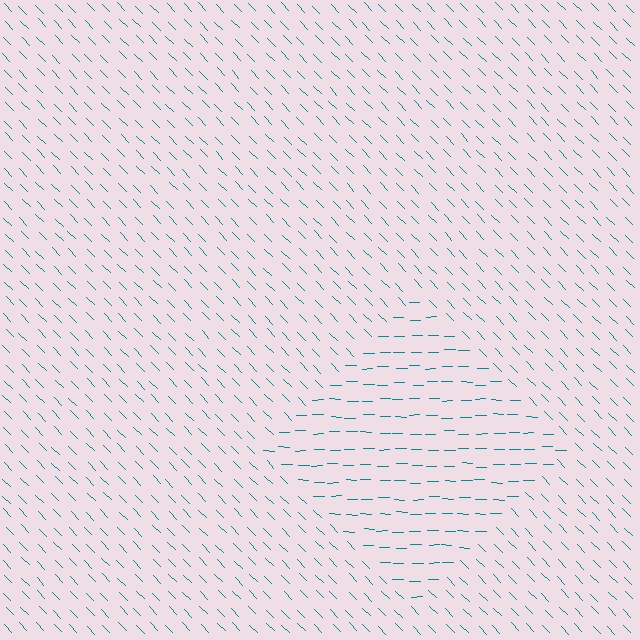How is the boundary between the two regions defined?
The boundary is defined purely by a change in line orientation (approximately 45 degrees difference). All lines are the same color and thickness.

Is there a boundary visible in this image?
Yes, there is a texture boundary formed by a change in line orientation.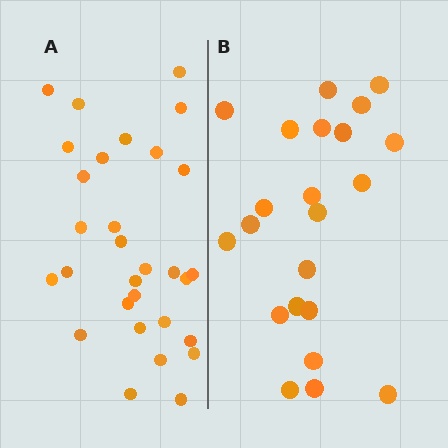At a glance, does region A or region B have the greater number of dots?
Region A (the left region) has more dots.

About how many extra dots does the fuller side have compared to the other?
Region A has roughly 8 or so more dots than region B.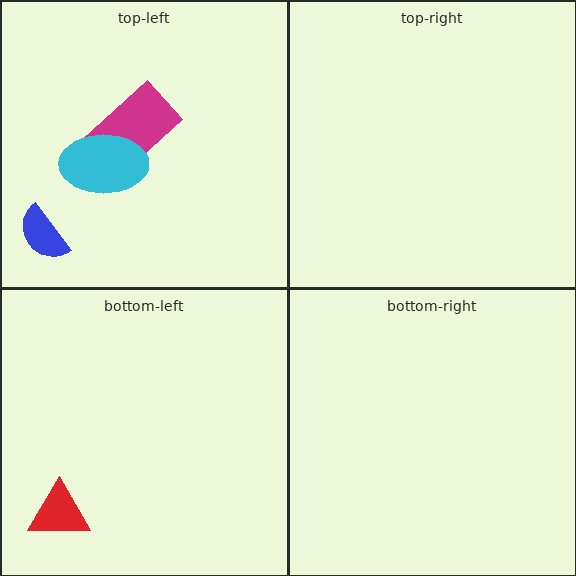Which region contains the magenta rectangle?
The top-left region.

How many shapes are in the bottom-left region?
1.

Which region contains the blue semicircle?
The top-left region.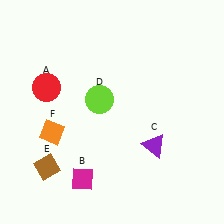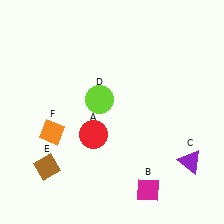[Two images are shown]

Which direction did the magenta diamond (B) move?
The magenta diamond (B) moved right.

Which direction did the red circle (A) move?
The red circle (A) moved down.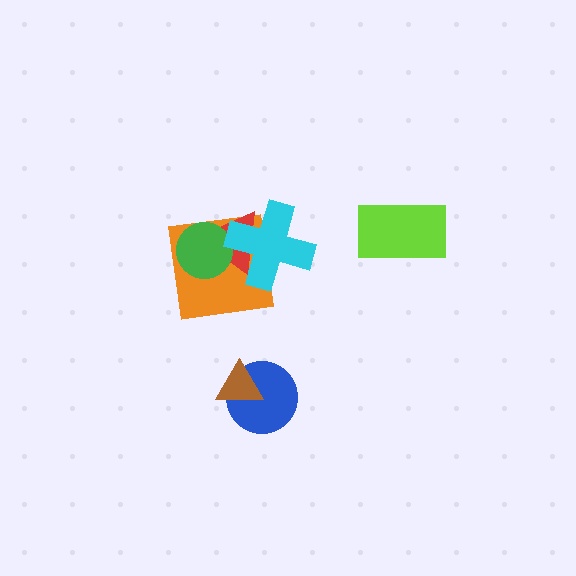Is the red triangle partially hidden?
Yes, it is partially covered by another shape.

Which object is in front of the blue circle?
The brown triangle is in front of the blue circle.